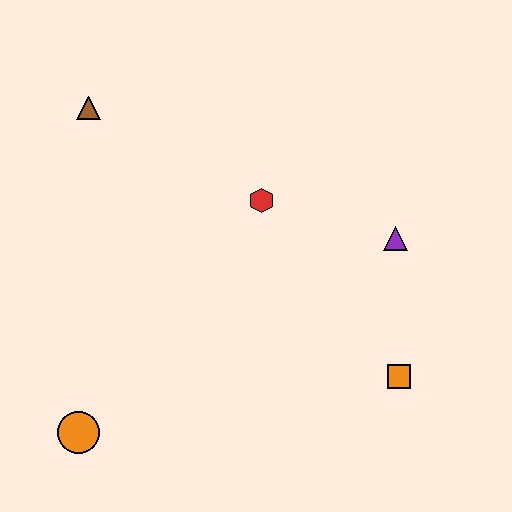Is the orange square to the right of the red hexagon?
Yes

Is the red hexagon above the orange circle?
Yes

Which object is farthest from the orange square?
The brown triangle is farthest from the orange square.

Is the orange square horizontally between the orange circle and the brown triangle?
No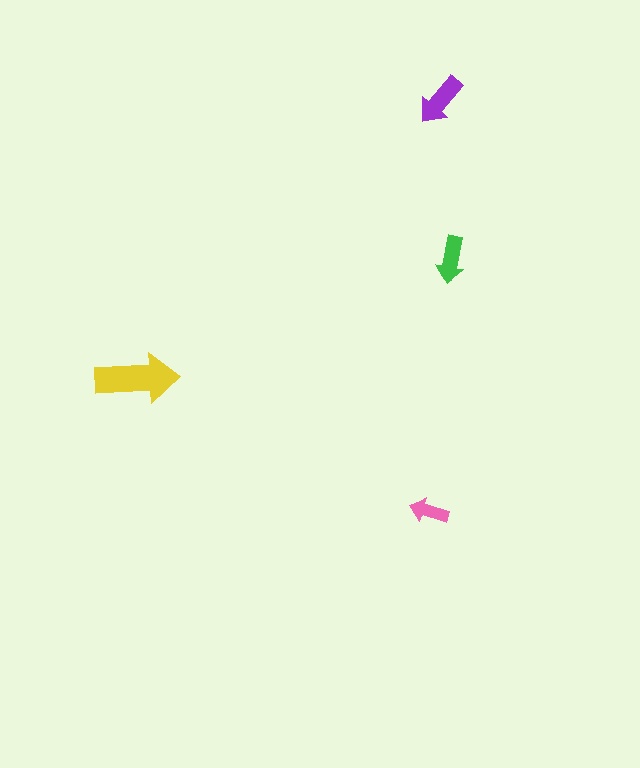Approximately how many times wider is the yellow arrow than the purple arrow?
About 1.5 times wider.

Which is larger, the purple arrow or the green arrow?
The purple one.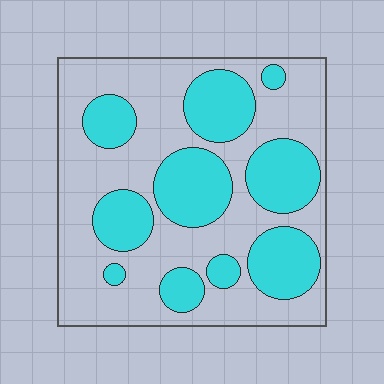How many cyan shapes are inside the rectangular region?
10.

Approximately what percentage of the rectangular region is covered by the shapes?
Approximately 35%.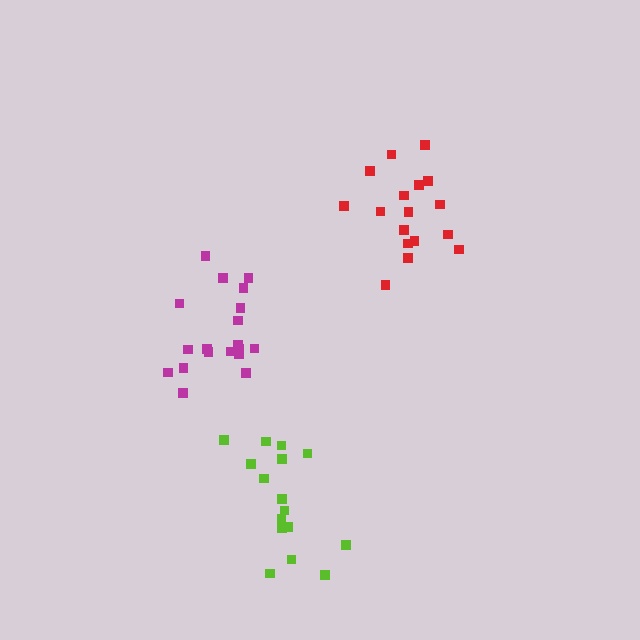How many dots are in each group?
Group 1: 16 dots, Group 2: 17 dots, Group 3: 19 dots (52 total).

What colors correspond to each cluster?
The clusters are colored: lime, red, magenta.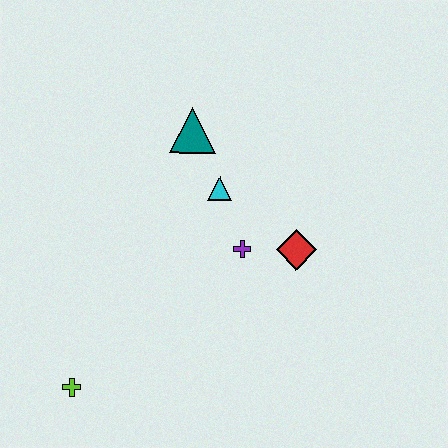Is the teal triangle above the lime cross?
Yes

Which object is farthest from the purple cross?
The lime cross is farthest from the purple cross.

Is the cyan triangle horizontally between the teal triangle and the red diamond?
Yes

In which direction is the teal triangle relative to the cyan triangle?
The teal triangle is above the cyan triangle.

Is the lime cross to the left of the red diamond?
Yes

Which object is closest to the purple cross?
The red diamond is closest to the purple cross.